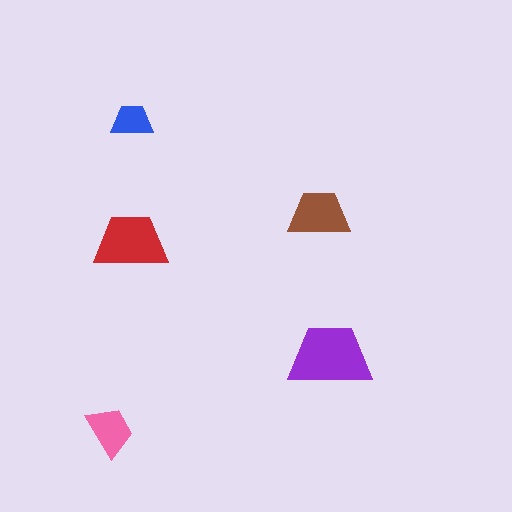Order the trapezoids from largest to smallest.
the purple one, the red one, the brown one, the pink one, the blue one.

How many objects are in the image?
There are 5 objects in the image.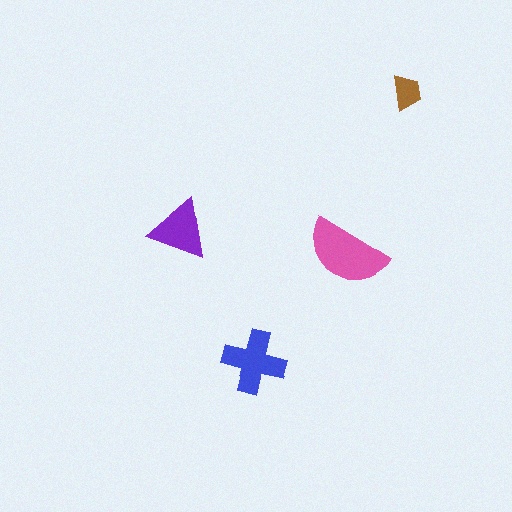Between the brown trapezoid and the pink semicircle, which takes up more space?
The pink semicircle.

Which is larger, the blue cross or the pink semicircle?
The pink semicircle.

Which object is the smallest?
The brown trapezoid.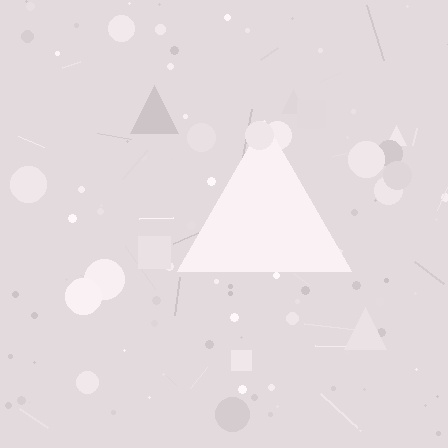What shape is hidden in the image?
A triangle is hidden in the image.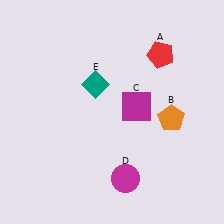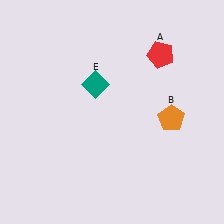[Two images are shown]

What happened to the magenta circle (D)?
The magenta circle (D) was removed in Image 2. It was in the bottom-right area of Image 1.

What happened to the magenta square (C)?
The magenta square (C) was removed in Image 2. It was in the top-right area of Image 1.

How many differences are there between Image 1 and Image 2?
There are 2 differences between the two images.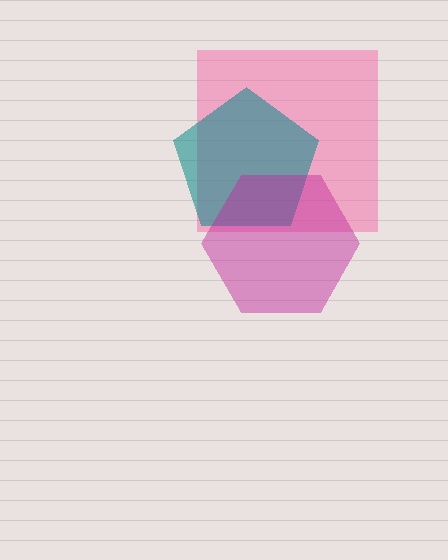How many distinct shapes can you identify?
There are 3 distinct shapes: a pink square, a teal pentagon, a magenta hexagon.